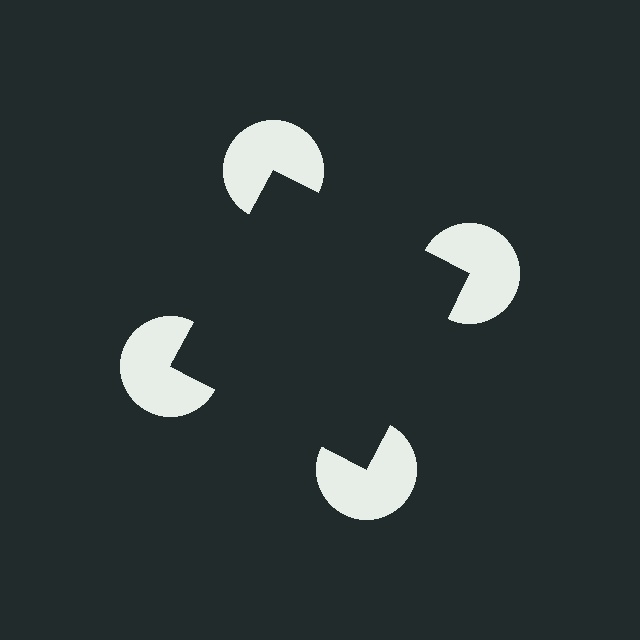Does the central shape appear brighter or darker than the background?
It typically appears slightly darker than the background, even though no actual brightness change is drawn.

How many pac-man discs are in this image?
There are 4 — one at each vertex of the illusory square.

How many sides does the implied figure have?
4 sides.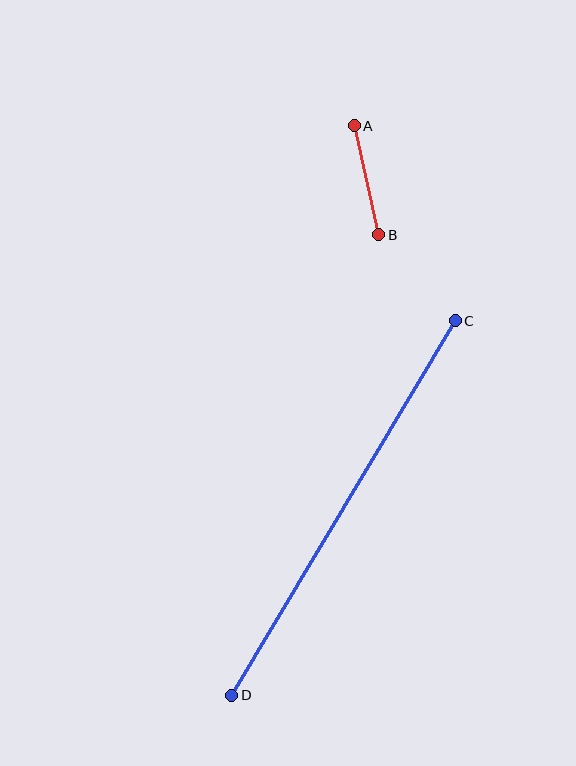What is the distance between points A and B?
The distance is approximately 112 pixels.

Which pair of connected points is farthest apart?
Points C and D are farthest apart.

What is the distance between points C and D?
The distance is approximately 436 pixels.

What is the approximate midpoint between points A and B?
The midpoint is at approximately (367, 180) pixels.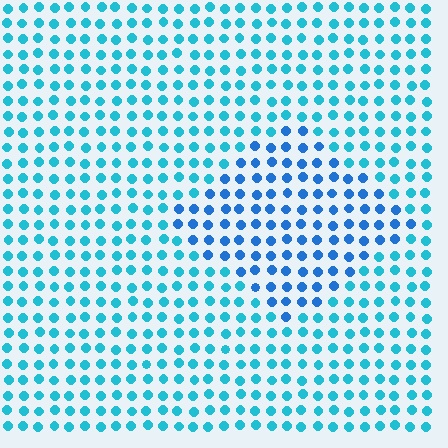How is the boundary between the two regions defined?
The boundary is defined purely by a slight shift in hue (about 26 degrees). Spacing, size, and orientation are identical on both sides.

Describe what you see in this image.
The image is filled with small cyan elements in a uniform arrangement. A diamond-shaped region is visible where the elements are tinted to a slightly different hue, forming a subtle color boundary.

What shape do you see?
I see a diamond.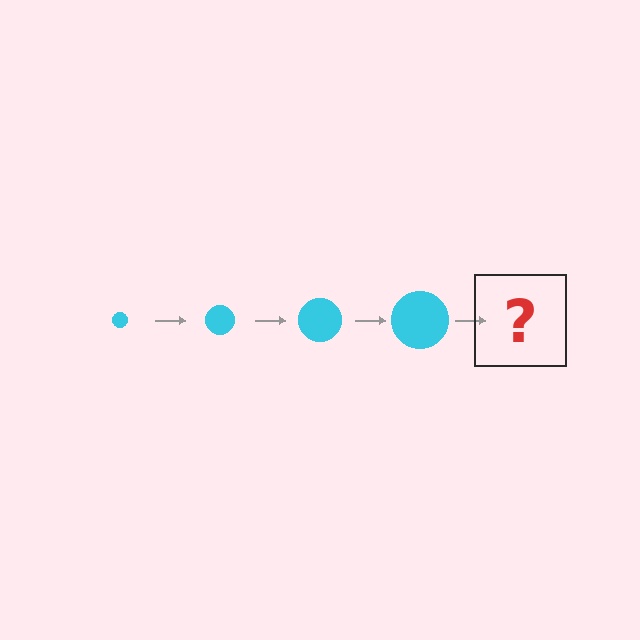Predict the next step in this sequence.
The next step is a cyan circle, larger than the previous one.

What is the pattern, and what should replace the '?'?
The pattern is that the circle gets progressively larger each step. The '?' should be a cyan circle, larger than the previous one.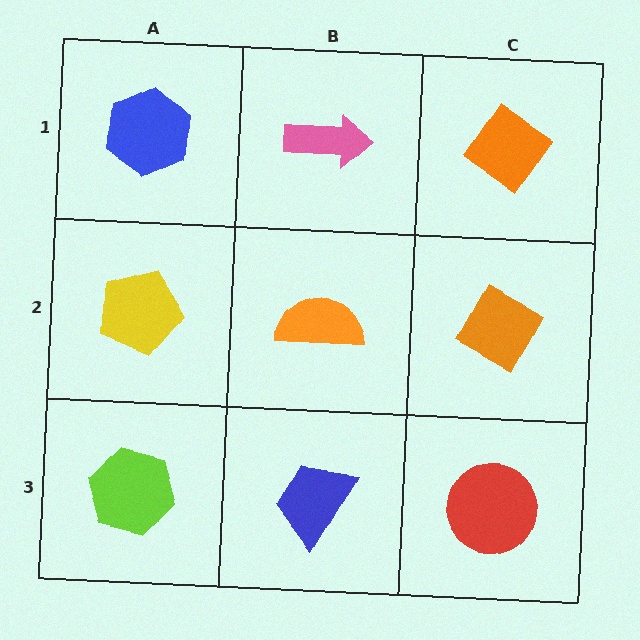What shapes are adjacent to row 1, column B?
An orange semicircle (row 2, column B), a blue hexagon (row 1, column A), an orange diamond (row 1, column C).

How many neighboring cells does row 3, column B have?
3.